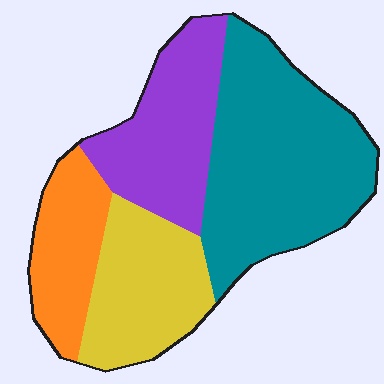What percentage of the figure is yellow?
Yellow takes up about one fifth (1/5) of the figure.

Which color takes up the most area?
Teal, at roughly 40%.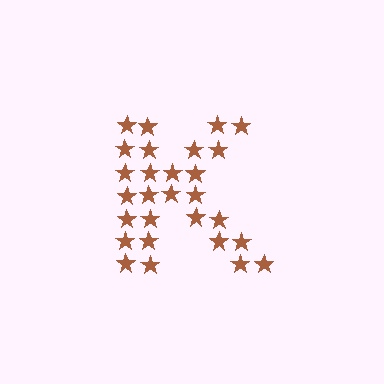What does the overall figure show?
The overall figure shows the letter K.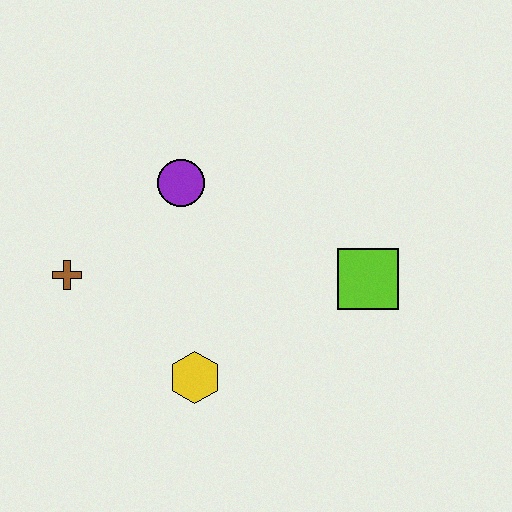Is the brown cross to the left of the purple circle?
Yes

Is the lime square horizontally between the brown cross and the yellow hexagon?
No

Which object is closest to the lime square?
The yellow hexagon is closest to the lime square.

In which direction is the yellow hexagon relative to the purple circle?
The yellow hexagon is below the purple circle.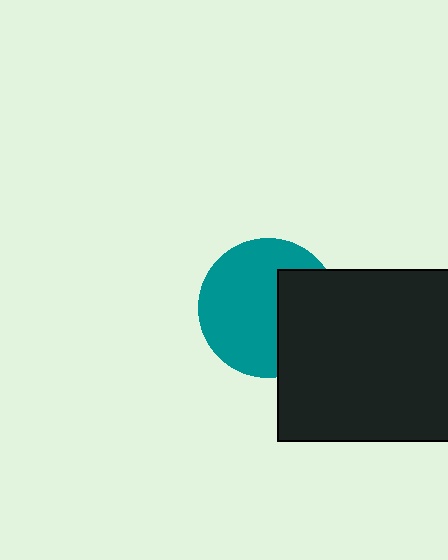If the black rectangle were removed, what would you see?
You would see the complete teal circle.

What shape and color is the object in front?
The object in front is a black rectangle.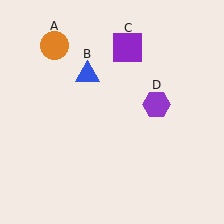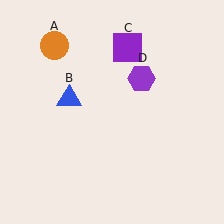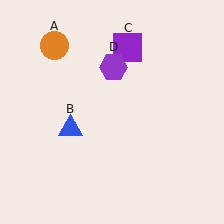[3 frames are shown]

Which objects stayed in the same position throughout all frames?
Orange circle (object A) and purple square (object C) remained stationary.